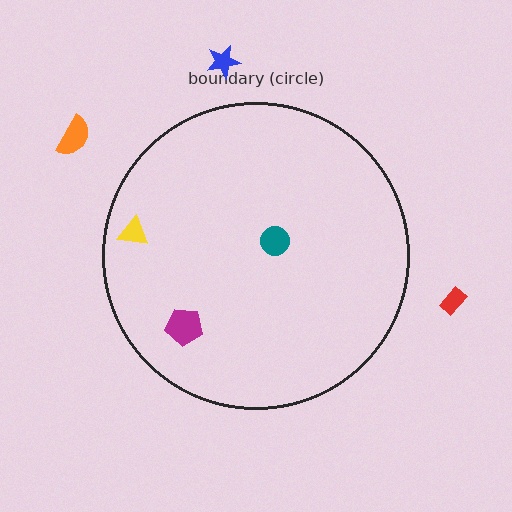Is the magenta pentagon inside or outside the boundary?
Inside.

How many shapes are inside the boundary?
3 inside, 3 outside.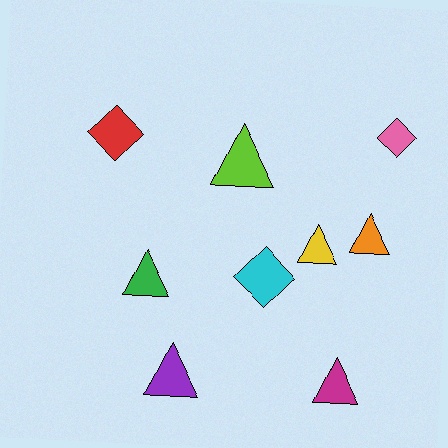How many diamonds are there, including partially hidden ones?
There are 3 diamonds.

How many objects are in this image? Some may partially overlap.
There are 9 objects.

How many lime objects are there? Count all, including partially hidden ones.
There is 1 lime object.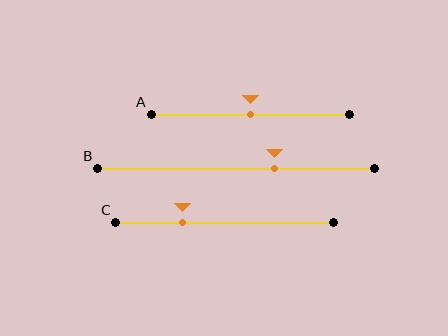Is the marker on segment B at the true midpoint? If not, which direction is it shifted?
No, the marker on segment B is shifted to the right by about 14% of the segment length.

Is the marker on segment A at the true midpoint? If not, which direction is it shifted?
Yes, the marker on segment A is at the true midpoint.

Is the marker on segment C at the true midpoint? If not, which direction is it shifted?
No, the marker on segment C is shifted to the left by about 19% of the segment length.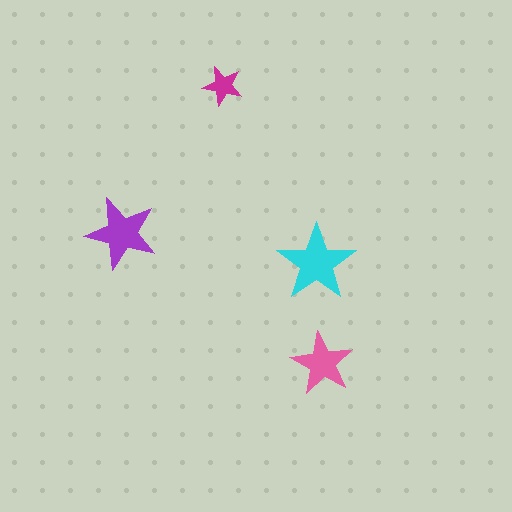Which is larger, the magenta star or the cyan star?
The cyan one.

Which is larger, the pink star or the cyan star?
The cyan one.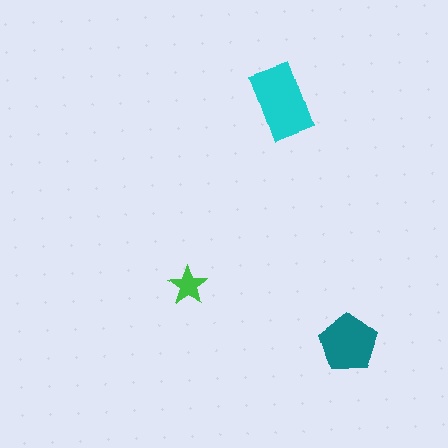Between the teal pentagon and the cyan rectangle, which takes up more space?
The cyan rectangle.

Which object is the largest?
The cyan rectangle.